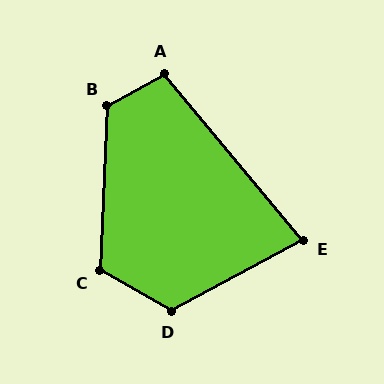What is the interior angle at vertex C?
Approximately 117 degrees (obtuse).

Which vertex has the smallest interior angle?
E, at approximately 79 degrees.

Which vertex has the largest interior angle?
D, at approximately 122 degrees.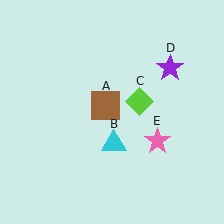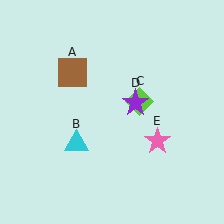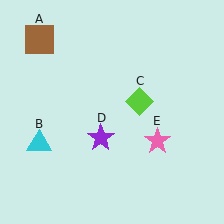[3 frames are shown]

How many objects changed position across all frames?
3 objects changed position: brown square (object A), cyan triangle (object B), purple star (object D).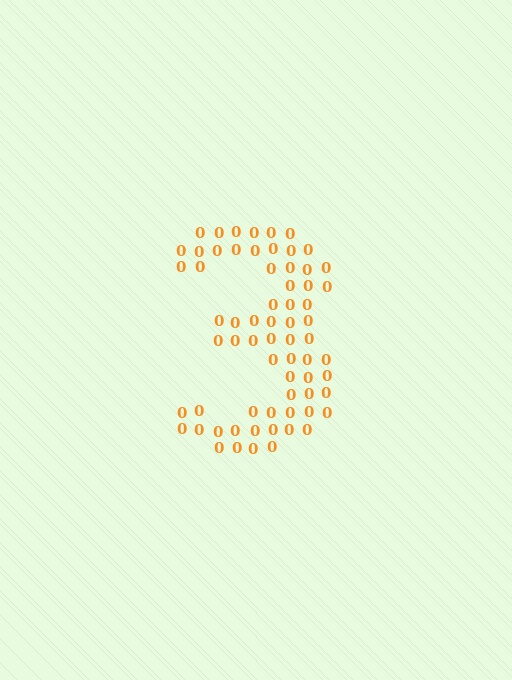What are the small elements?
The small elements are digit 0's.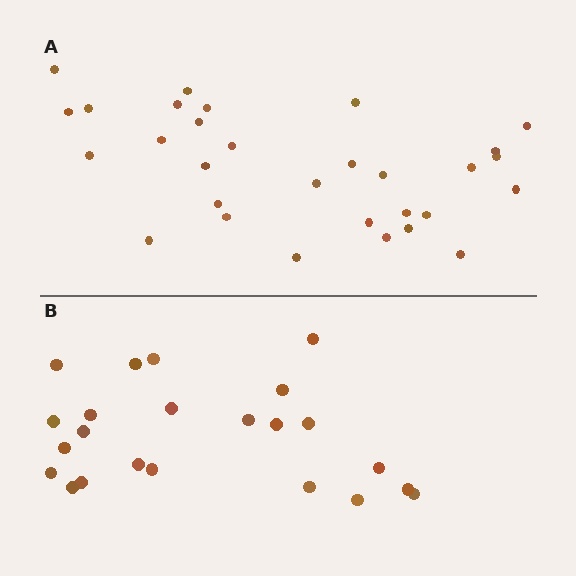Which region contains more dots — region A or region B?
Region A (the top region) has more dots.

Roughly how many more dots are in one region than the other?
Region A has roughly 8 or so more dots than region B.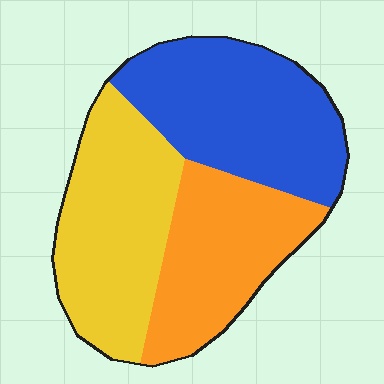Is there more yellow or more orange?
Yellow.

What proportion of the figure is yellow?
Yellow takes up about one third (1/3) of the figure.